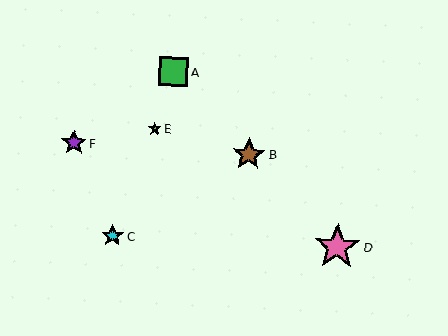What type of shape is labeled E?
Shape E is a lime star.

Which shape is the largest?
The pink star (labeled D) is the largest.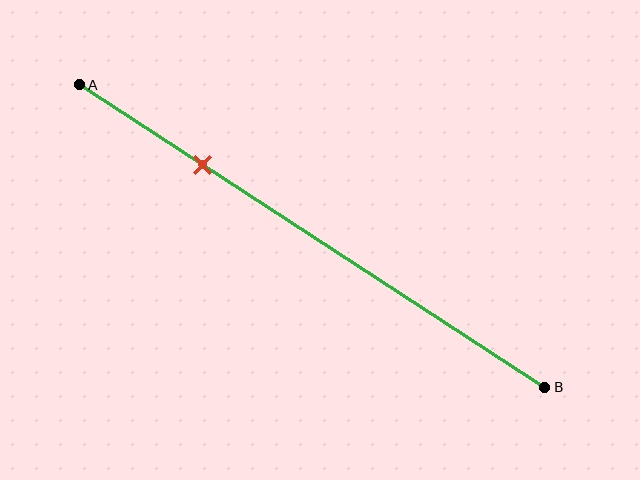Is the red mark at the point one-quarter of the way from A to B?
Yes, the mark is approximately at the one-quarter point.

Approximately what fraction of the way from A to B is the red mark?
The red mark is approximately 25% of the way from A to B.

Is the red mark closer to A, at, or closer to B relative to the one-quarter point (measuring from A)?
The red mark is approximately at the one-quarter point of segment AB.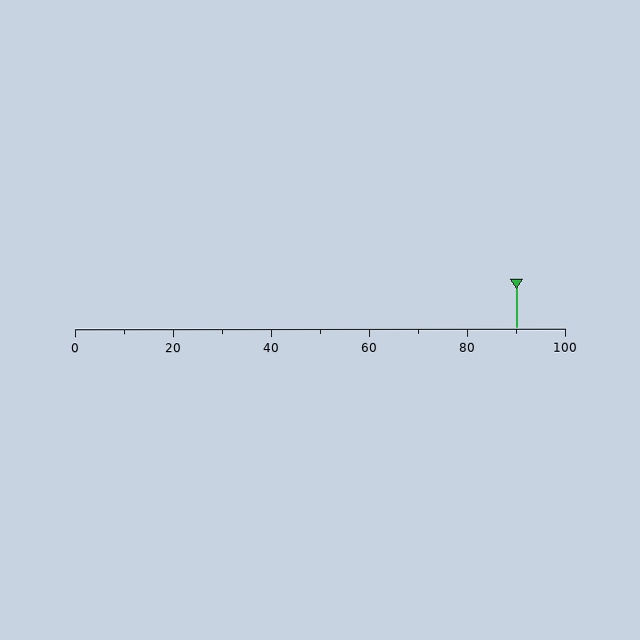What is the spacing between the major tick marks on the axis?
The major ticks are spaced 20 apart.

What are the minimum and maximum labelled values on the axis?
The axis runs from 0 to 100.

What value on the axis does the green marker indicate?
The marker indicates approximately 90.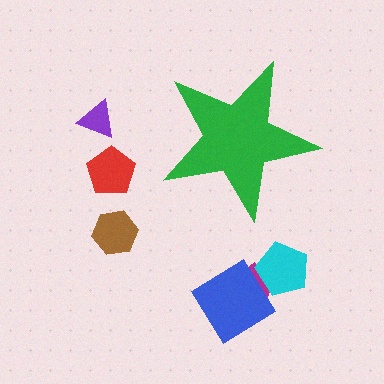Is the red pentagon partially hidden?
No, the red pentagon is fully visible.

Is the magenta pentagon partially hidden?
No, the magenta pentagon is fully visible.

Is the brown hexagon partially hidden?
No, the brown hexagon is fully visible.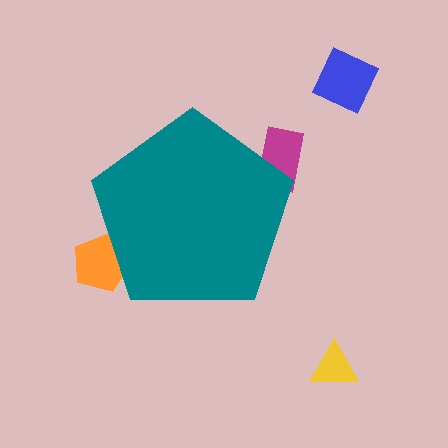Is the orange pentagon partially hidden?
Yes, the orange pentagon is partially hidden behind the teal pentagon.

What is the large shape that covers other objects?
A teal pentagon.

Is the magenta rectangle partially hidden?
Yes, the magenta rectangle is partially hidden behind the teal pentagon.